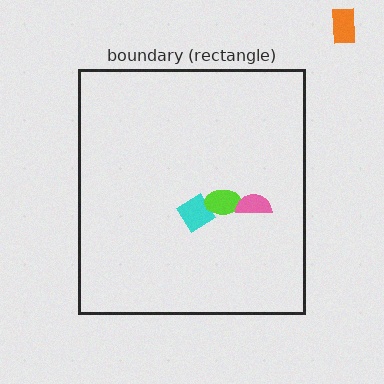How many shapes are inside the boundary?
3 inside, 1 outside.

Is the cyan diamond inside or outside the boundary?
Inside.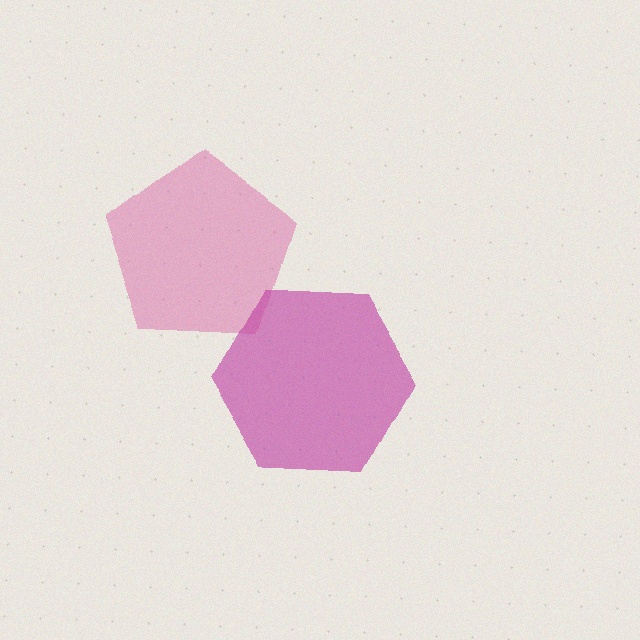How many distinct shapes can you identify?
There are 2 distinct shapes: a pink pentagon, a magenta hexagon.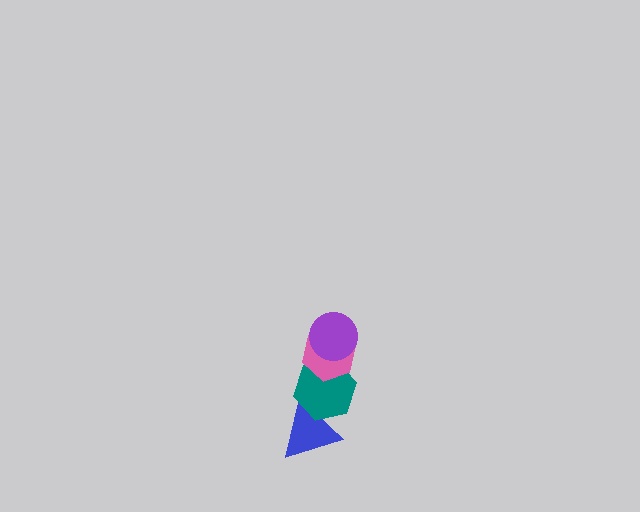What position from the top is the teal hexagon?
The teal hexagon is 3rd from the top.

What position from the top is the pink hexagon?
The pink hexagon is 2nd from the top.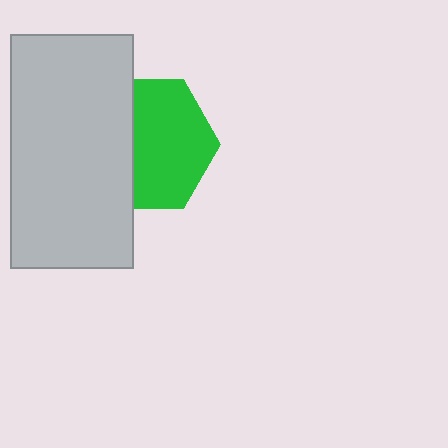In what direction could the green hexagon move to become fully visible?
The green hexagon could move right. That would shift it out from behind the light gray rectangle entirely.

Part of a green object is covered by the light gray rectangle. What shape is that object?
It is a hexagon.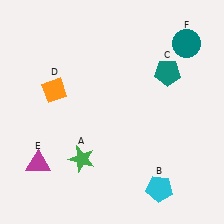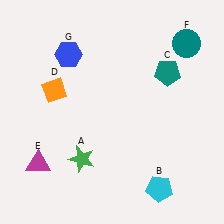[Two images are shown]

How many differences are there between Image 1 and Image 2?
There is 1 difference between the two images.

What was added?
A blue hexagon (G) was added in Image 2.